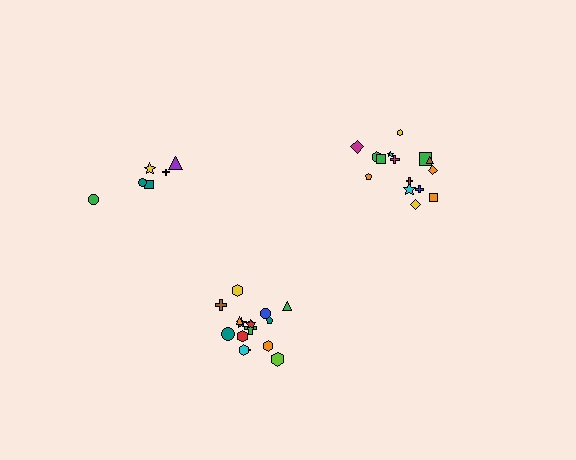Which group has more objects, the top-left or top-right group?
The top-right group.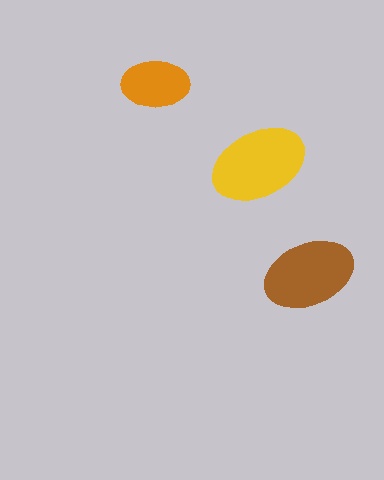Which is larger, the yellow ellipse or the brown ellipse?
The yellow one.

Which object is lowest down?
The brown ellipse is bottommost.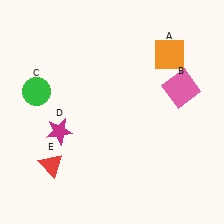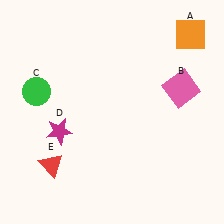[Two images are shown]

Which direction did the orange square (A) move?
The orange square (A) moved right.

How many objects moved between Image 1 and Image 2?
1 object moved between the two images.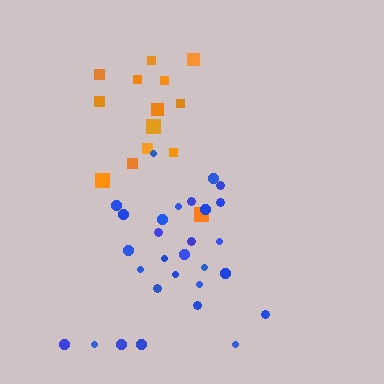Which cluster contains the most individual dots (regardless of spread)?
Blue (29).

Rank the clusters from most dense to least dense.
orange, blue.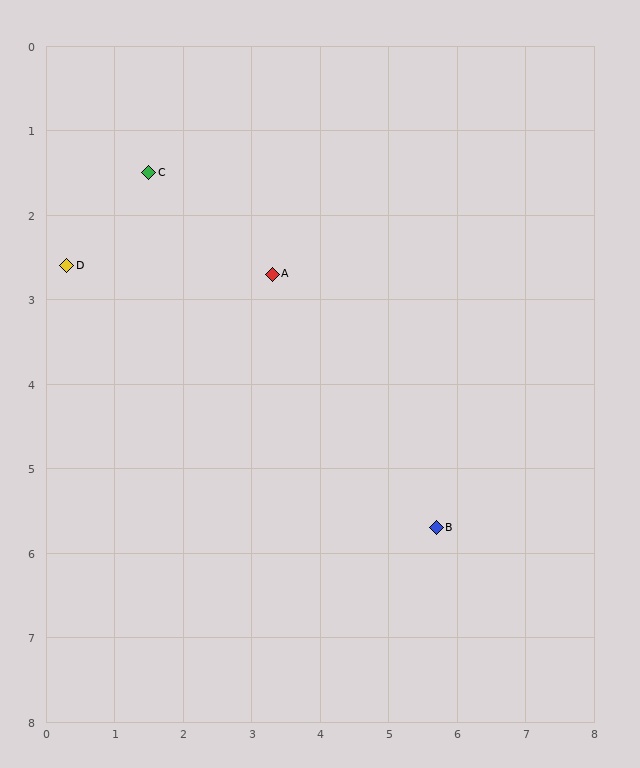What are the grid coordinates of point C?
Point C is at approximately (1.5, 1.5).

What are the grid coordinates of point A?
Point A is at approximately (3.3, 2.7).